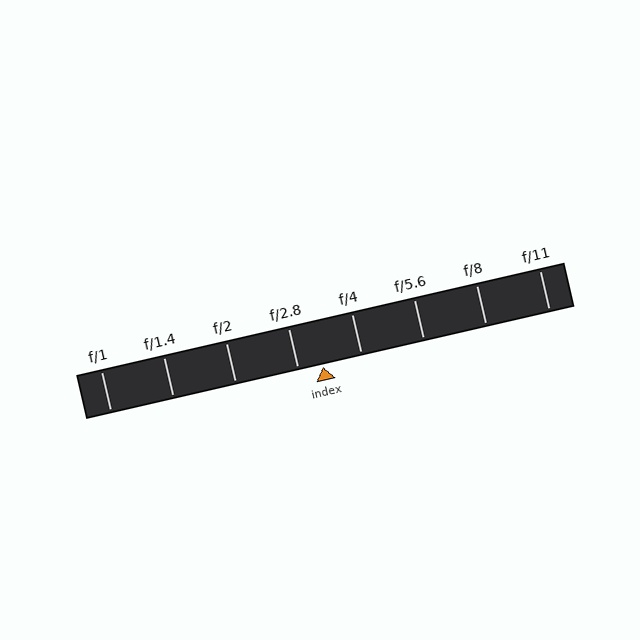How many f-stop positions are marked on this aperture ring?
There are 8 f-stop positions marked.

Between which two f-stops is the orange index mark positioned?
The index mark is between f/2.8 and f/4.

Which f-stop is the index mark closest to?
The index mark is closest to f/2.8.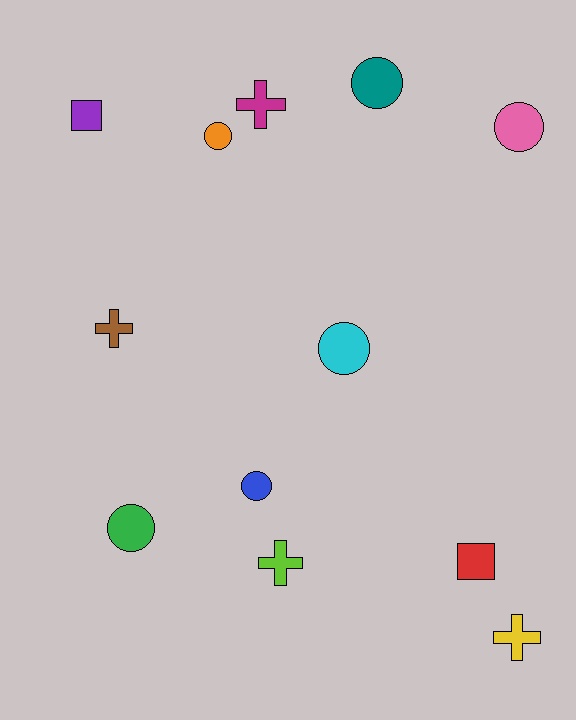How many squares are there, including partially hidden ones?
There are 2 squares.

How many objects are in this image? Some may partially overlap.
There are 12 objects.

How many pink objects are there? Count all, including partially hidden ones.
There is 1 pink object.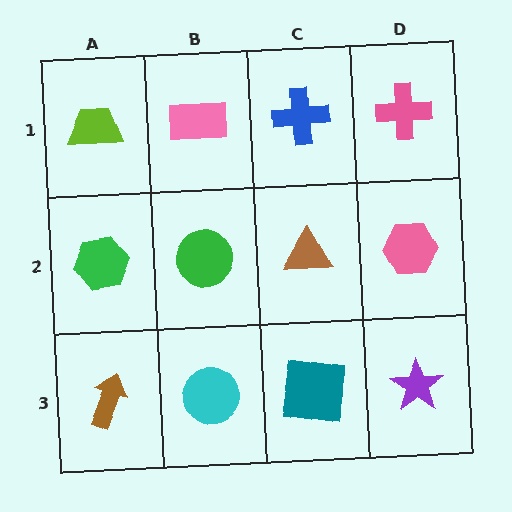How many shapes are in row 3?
4 shapes.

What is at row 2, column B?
A green circle.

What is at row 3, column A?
A brown arrow.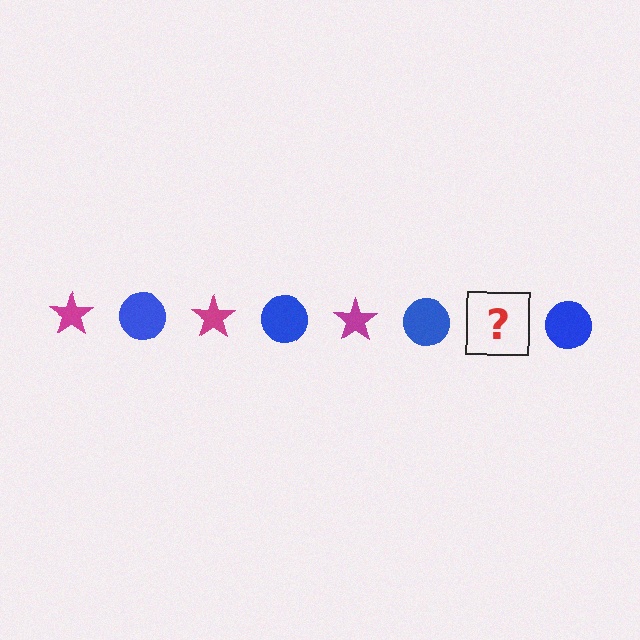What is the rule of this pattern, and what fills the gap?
The rule is that the pattern alternates between magenta star and blue circle. The gap should be filled with a magenta star.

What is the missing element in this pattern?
The missing element is a magenta star.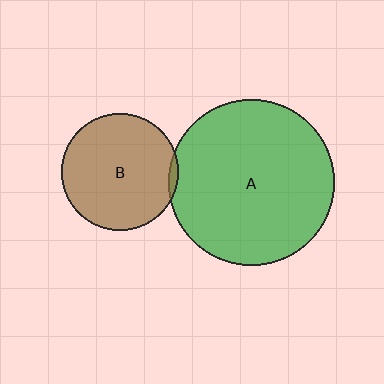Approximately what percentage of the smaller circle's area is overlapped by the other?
Approximately 5%.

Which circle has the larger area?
Circle A (green).